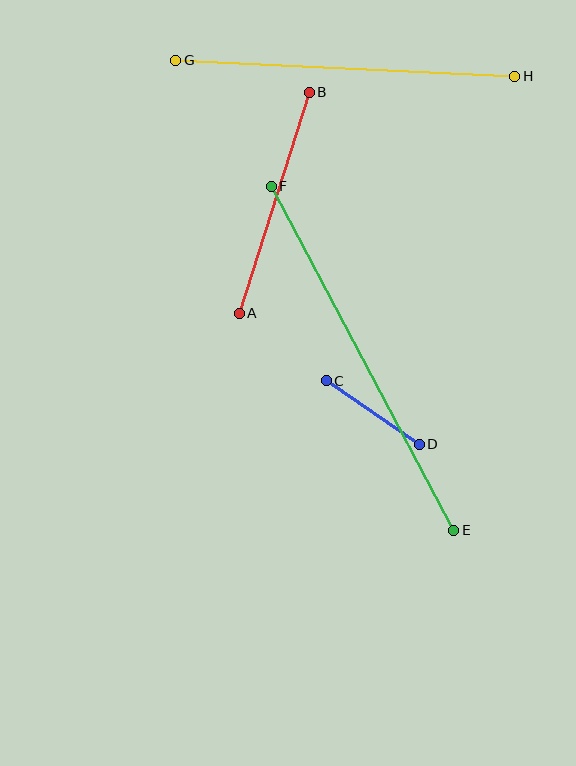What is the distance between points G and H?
The distance is approximately 339 pixels.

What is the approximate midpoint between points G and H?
The midpoint is at approximately (345, 68) pixels.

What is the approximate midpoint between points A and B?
The midpoint is at approximately (274, 203) pixels.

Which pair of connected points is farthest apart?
Points E and F are farthest apart.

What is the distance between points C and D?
The distance is approximately 113 pixels.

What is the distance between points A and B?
The distance is approximately 232 pixels.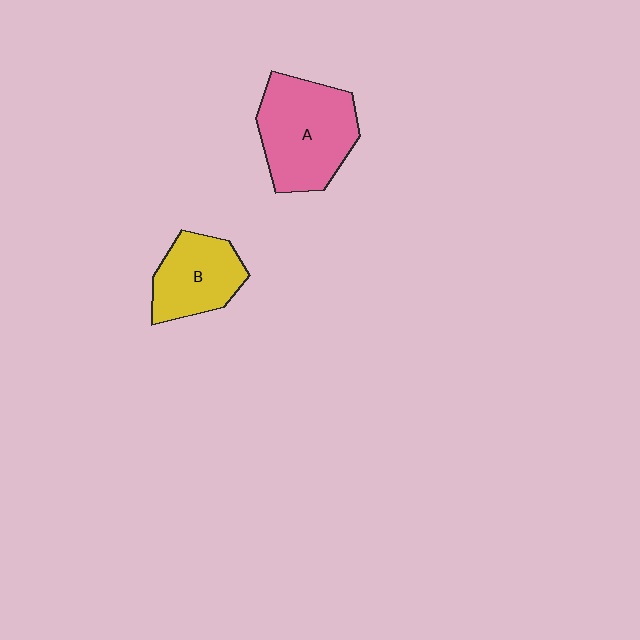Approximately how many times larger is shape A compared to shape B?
Approximately 1.5 times.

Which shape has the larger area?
Shape A (pink).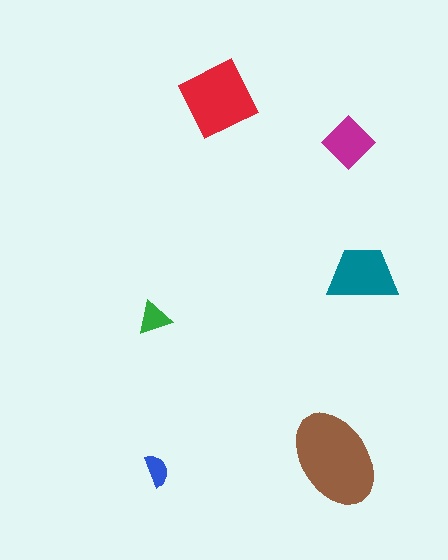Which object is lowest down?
The blue semicircle is bottommost.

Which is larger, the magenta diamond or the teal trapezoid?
The teal trapezoid.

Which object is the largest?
The brown ellipse.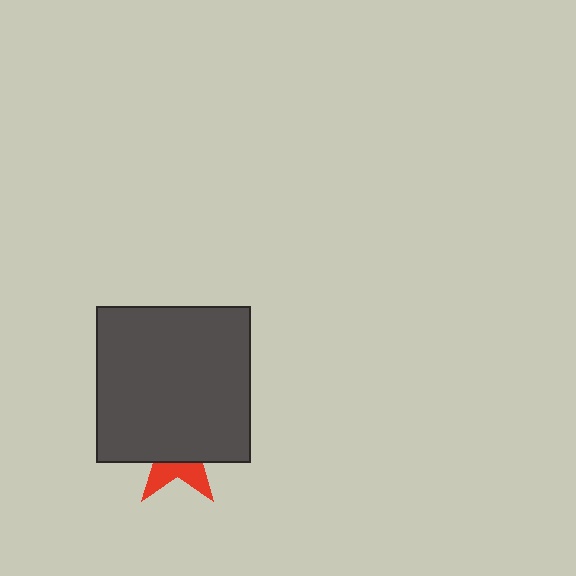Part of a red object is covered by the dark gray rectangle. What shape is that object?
It is a star.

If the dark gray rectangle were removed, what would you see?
You would see the complete red star.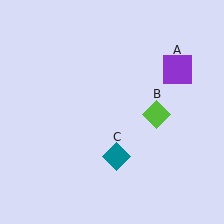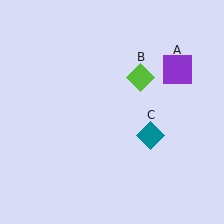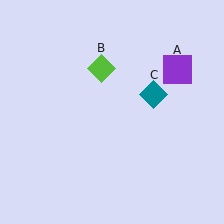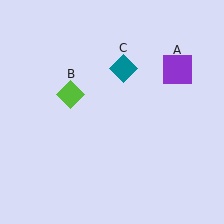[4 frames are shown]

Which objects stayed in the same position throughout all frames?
Purple square (object A) remained stationary.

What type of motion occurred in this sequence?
The lime diamond (object B), teal diamond (object C) rotated counterclockwise around the center of the scene.